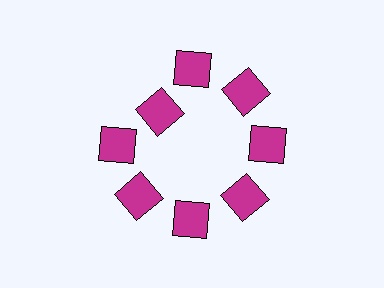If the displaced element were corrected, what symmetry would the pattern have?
It would have 8-fold rotational symmetry — the pattern would map onto itself every 45 degrees.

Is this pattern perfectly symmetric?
No. The 8 magenta squares are arranged in a ring, but one element near the 10 o'clock position is pulled inward toward the center, breaking the 8-fold rotational symmetry.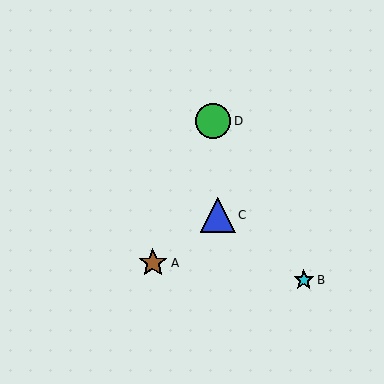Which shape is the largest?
The green circle (labeled D) is the largest.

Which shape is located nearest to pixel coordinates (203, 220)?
The blue triangle (labeled C) at (218, 215) is nearest to that location.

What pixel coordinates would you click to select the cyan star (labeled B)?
Click at (304, 280) to select the cyan star B.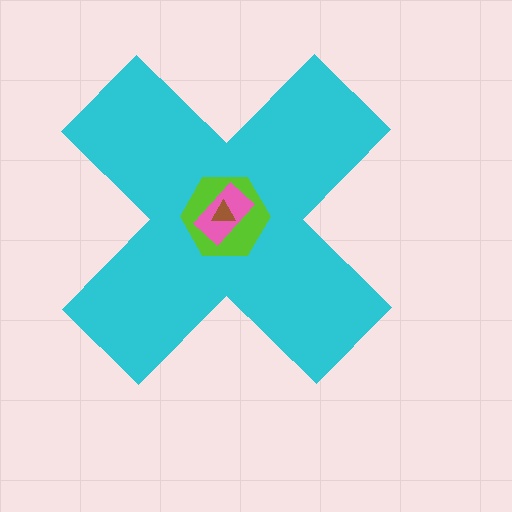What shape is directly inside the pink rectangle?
The brown triangle.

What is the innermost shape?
The brown triangle.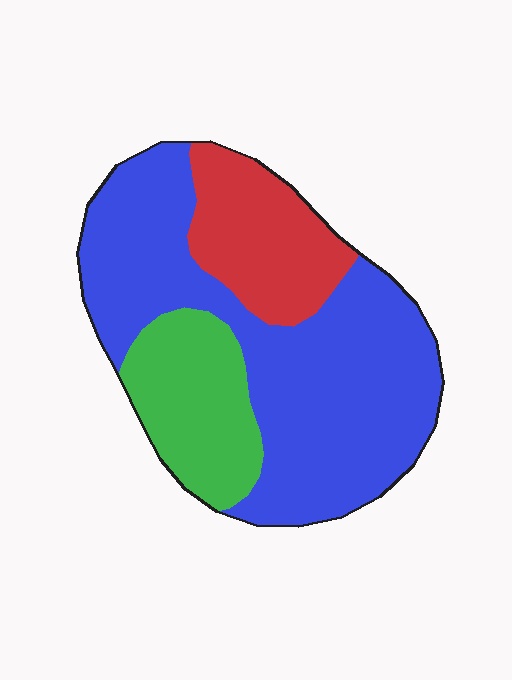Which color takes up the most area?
Blue, at roughly 60%.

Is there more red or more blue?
Blue.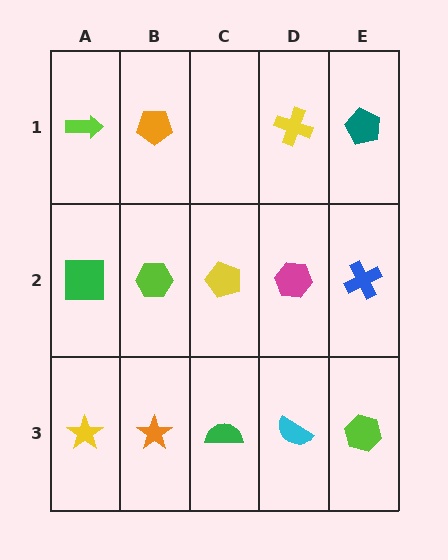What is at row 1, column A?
A lime arrow.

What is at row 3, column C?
A green semicircle.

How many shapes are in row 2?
5 shapes.